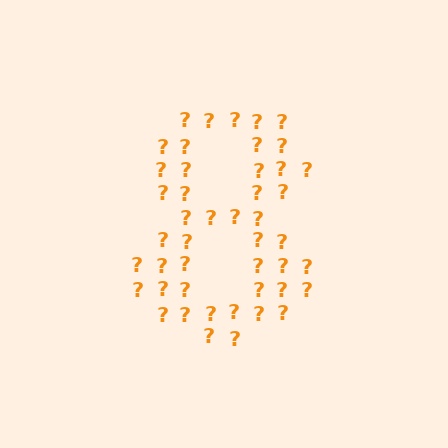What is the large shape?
The large shape is the digit 8.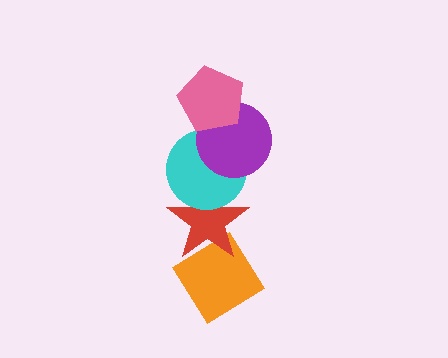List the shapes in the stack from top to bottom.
From top to bottom: the pink pentagon, the purple circle, the cyan circle, the red star, the orange diamond.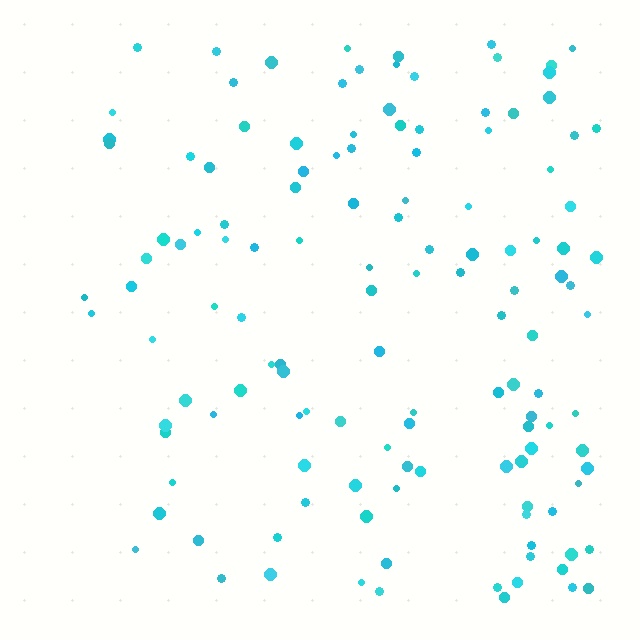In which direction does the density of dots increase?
From left to right, with the right side densest.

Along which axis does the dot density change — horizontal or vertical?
Horizontal.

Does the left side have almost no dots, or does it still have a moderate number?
Still a moderate number, just noticeably fewer than the right.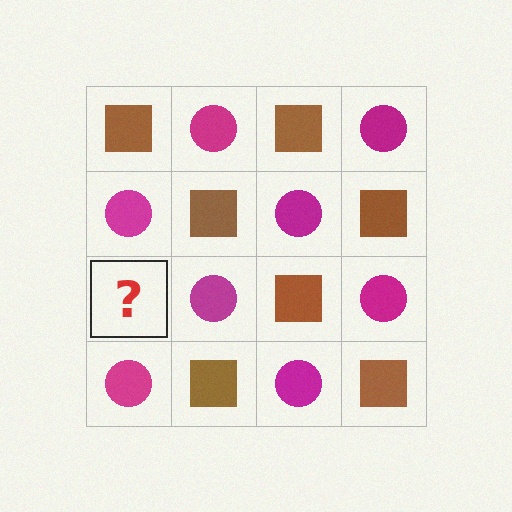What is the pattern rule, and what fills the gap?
The rule is that it alternates brown square and magenta circle in a checkerboard pattern. The gap should be filled with a brown square.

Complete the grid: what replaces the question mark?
The question mark should be replaced with a brown square.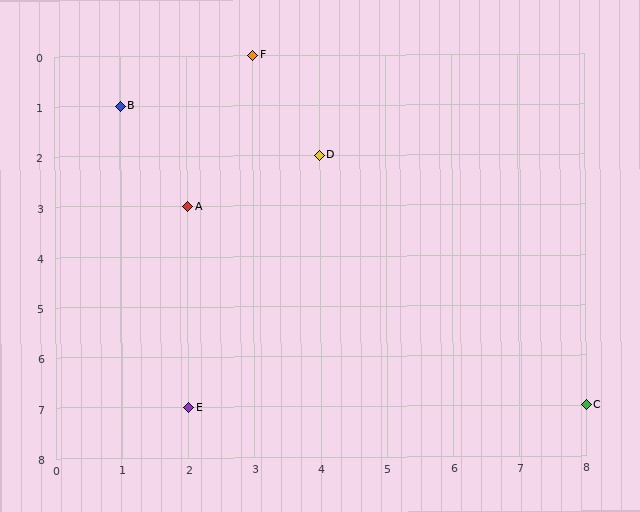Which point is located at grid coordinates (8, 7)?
Point C is at (8, 7).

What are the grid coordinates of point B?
Point B is at grid coordinates (1, 1).